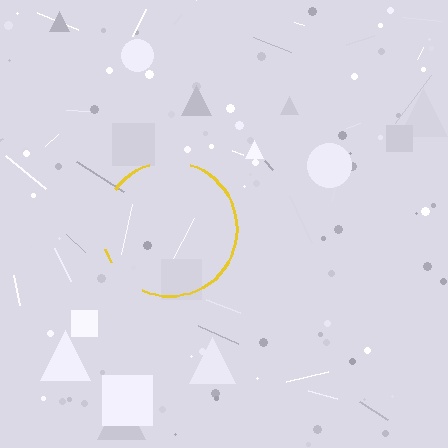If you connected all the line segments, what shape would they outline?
They would outline a circle.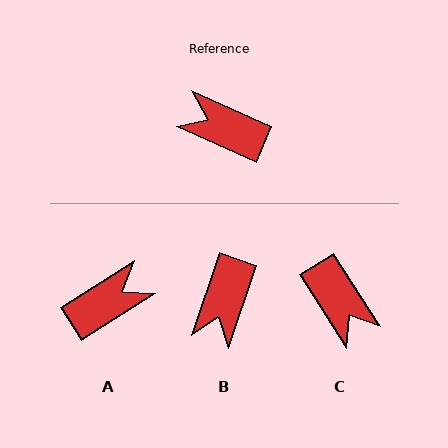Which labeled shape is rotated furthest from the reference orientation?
C, about 146 degrees away.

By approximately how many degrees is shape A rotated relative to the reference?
Approximately 123 degrees clockwise.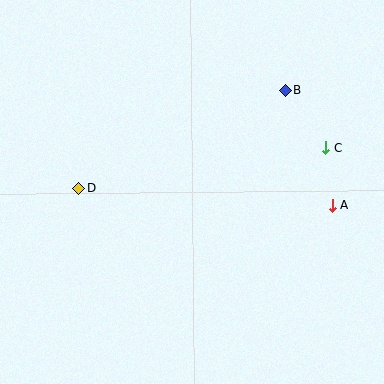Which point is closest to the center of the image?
Point D at (79, 188) is closest to the center.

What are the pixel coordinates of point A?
Point A is at (332, 205).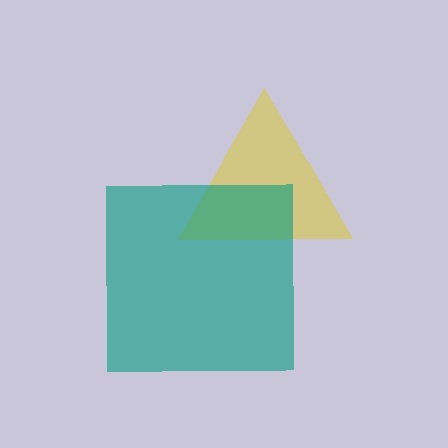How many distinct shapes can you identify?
There are 2 distinct shapes: a yellow triangle, a teal square.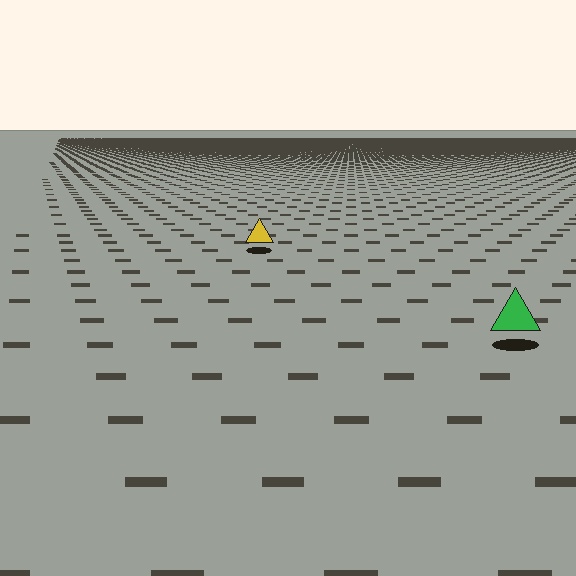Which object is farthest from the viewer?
The yellow triangle is farthest from the viewer. It appears smaller and the ground texture around it is denser.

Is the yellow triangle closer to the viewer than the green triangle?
No. The green triangle is closer — you can tell from the texture gradient: the ground texture is coarser near it.